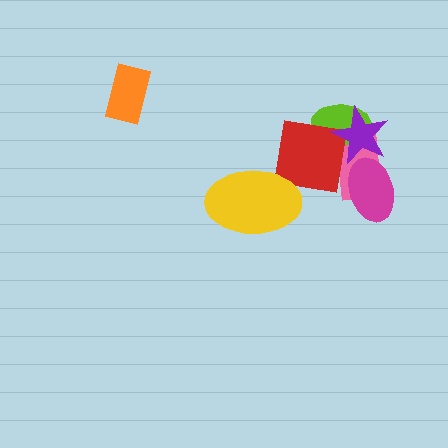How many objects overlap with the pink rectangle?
4 objects overlap with the pink rectangle.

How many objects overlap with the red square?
5 objects overlap with the red square.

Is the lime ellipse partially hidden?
Yes, it is partially covered by another shape.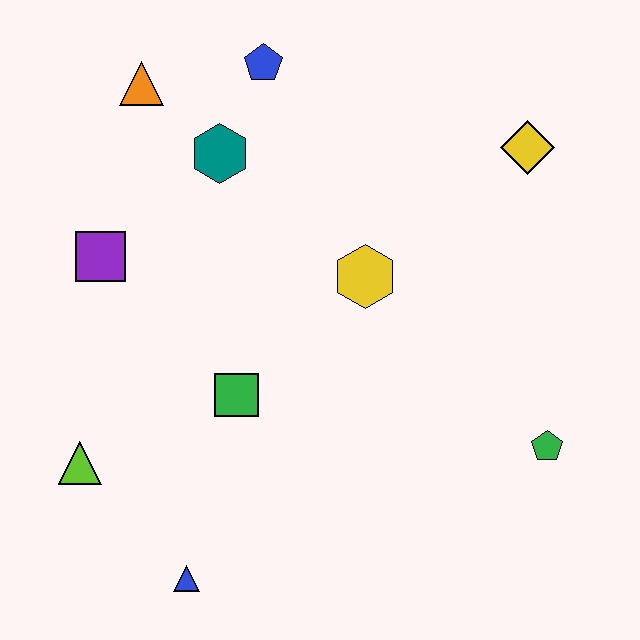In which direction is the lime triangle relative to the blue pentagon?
The lime triangle is below the blue pentagon.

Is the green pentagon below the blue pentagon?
Yes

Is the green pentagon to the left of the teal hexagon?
No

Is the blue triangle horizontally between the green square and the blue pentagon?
No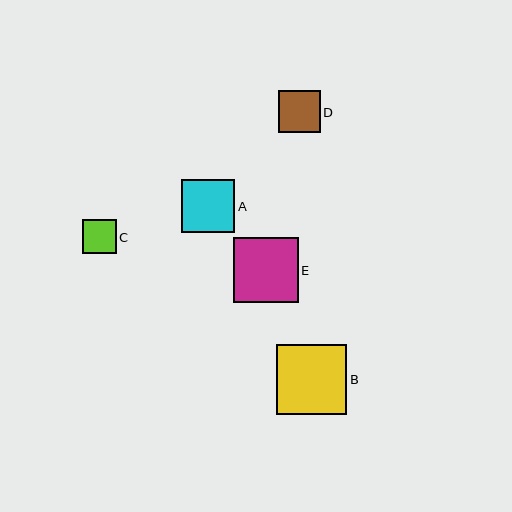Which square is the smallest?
Square C is the smallest with a size of approximately 34 pixels.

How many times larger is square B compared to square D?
Square B is approximately 1.7 times the size of square D.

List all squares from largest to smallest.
From largest to smallest: B, E, A, D, C.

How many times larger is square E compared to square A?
Square E is approximately 1.2 times the size of square A.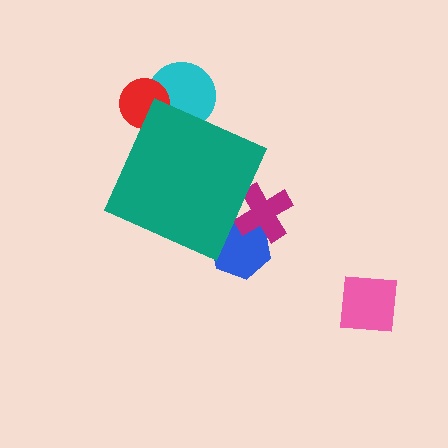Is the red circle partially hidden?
Yes, the red circle is partially hidden behind the teal diamond.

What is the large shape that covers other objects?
A teal diamond.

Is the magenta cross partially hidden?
Yes, the magenta cross is partially hidden behind the teal diamond.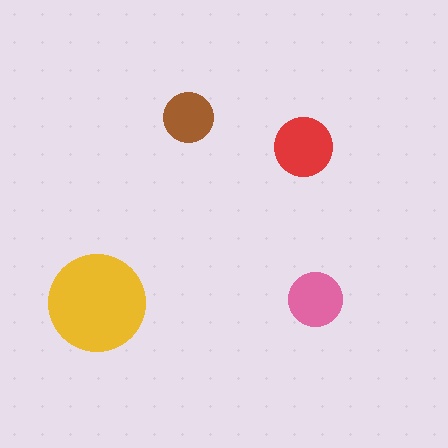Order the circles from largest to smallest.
the yellow one, the red one, the pink one, the brown one.